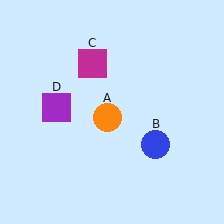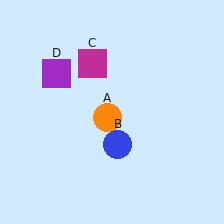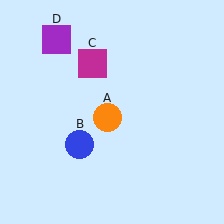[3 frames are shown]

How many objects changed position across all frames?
2 objects changed position: blue circle (object B), purple square (object D).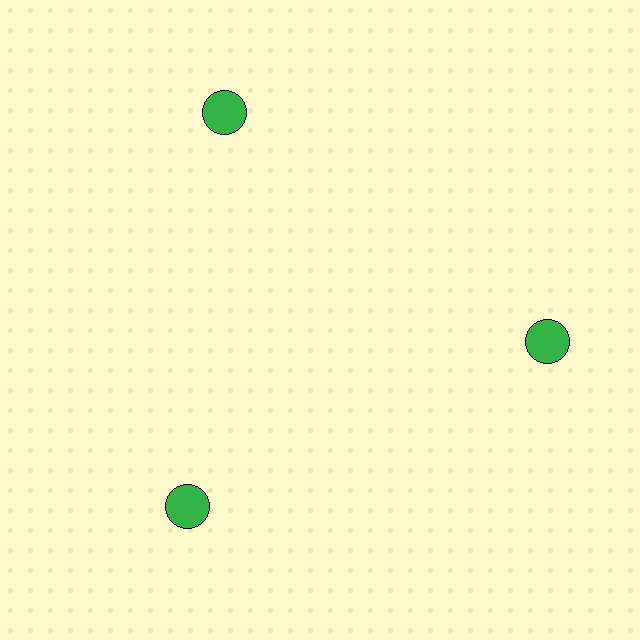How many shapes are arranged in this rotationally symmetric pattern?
There are 3 shapes, arranged in 3 groups of 1.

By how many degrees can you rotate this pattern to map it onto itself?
The pattern maps onto itself every 120 degrees of rotation.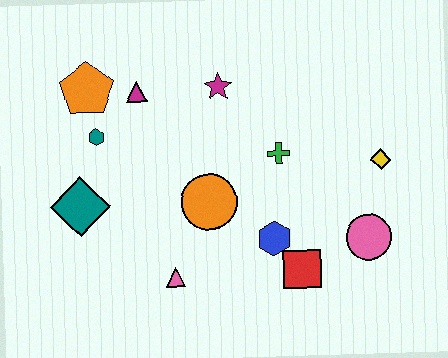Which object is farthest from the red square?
The orange pentagon is farthest from the red square.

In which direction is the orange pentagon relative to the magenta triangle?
The orange pentagon is to the left of the magenta triangle.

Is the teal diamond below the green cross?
Yes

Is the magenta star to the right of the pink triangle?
Yes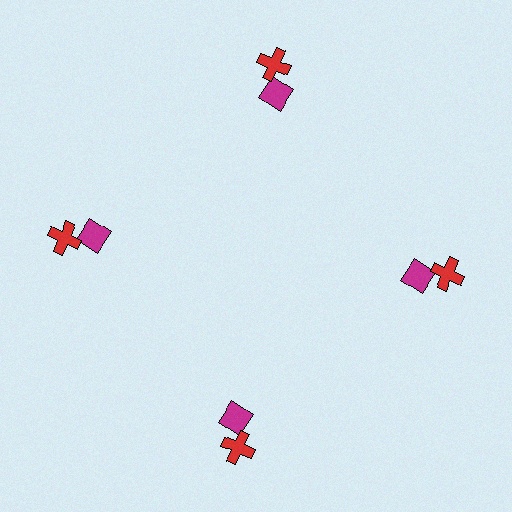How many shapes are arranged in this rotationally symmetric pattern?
There are 8 shapes, arranged in 4 groups of 2.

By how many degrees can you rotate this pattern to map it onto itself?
The pattern maps onto itself every 90 degrees of rotation.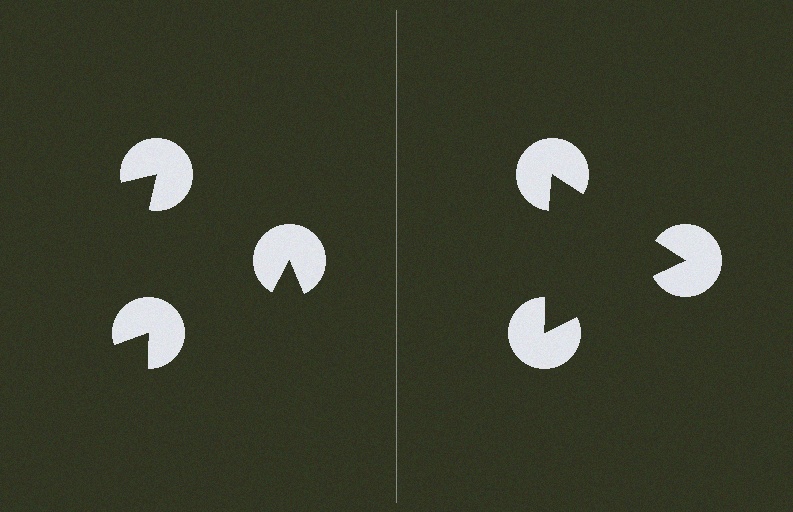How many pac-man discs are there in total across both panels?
6 — 3 on each side.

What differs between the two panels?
The pac-man discs are positioned identically on both sides; only the wedge orientations differ. On the right they align to a triangle; on the left they are misaligned.